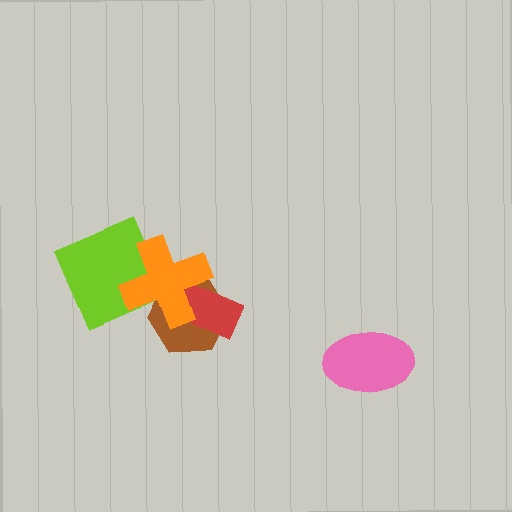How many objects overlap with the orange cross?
3 objects overlap with the orange cross.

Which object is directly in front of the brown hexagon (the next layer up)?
The red rectangle is directly in front of the brown hexagon.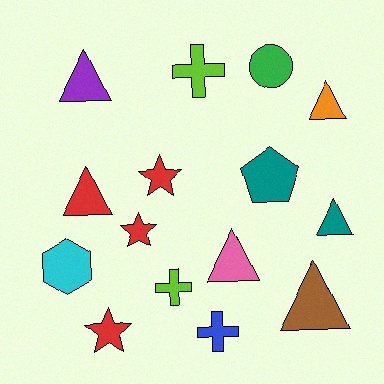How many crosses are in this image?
There are 3 crosses.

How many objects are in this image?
There are 15 objects.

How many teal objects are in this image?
There are 2 teal objects.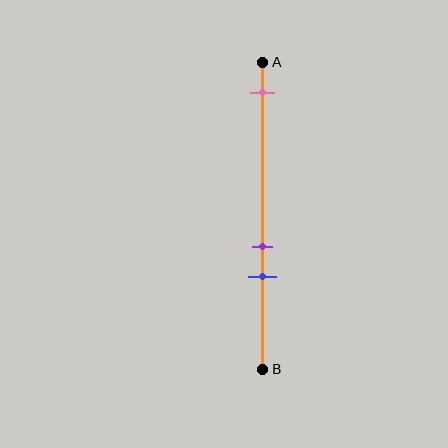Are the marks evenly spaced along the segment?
No, the marks are not evenly spaced.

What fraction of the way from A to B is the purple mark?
The purple mark is approximately 60% (0.6) of the way from A to B.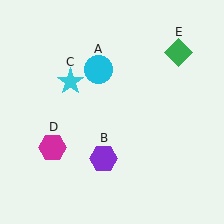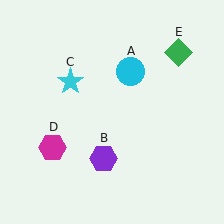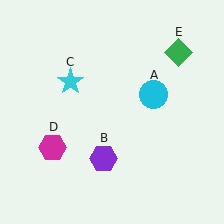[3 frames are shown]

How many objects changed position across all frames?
1 object changed position: cyan circle (object A).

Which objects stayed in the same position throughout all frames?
Purple hexagon (object B) and cyan star (object C) and magenta hexagon (object D) and green diamond (object E) remained stationary.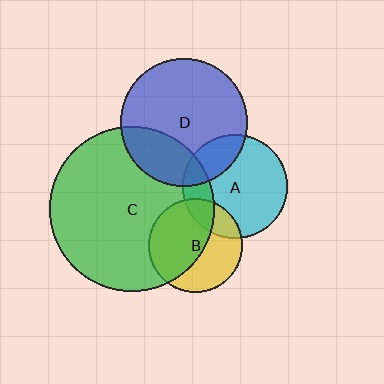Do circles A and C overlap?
Yes.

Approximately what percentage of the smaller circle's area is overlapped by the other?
Approximately 20%.